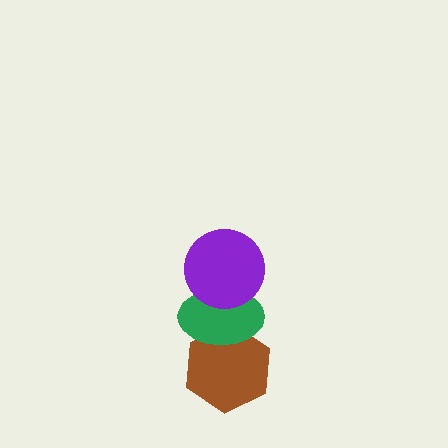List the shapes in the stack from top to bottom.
From top to bottom: the purple circle, the green ellipse, the brown hexagon.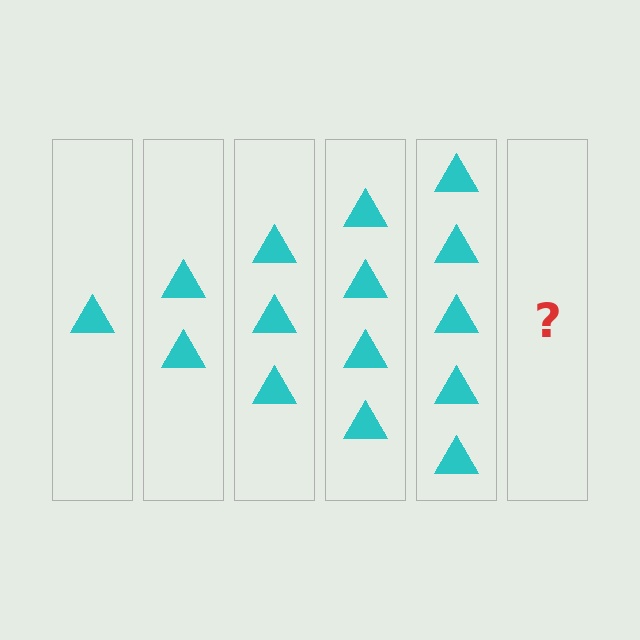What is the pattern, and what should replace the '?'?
The pattern is that each step adds one more triangle. The '?' should be 6 triangles.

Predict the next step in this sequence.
The next step is 6 triangles.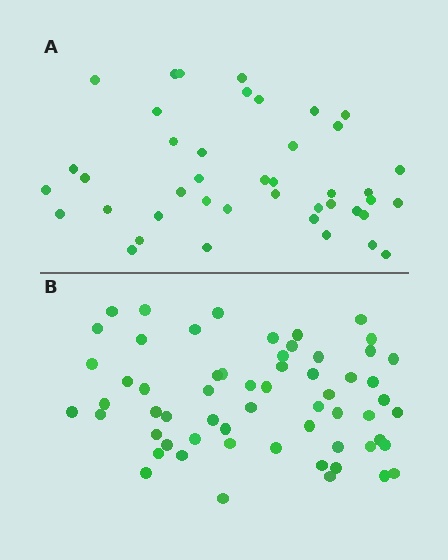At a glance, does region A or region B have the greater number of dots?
Region B (the bottom region) has more dots.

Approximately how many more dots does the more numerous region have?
Region B has approximately 20 more dots than region A.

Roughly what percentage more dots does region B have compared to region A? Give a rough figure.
About 45% more.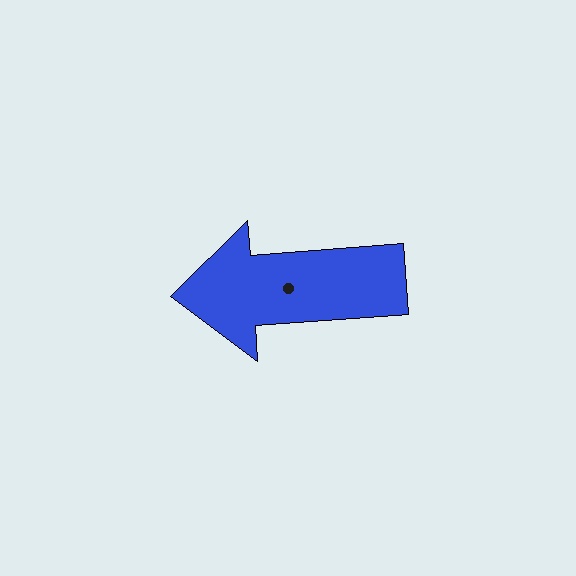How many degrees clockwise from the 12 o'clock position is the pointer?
Approximately 266 degrees.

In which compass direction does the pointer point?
West.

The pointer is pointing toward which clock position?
Roughly 9 o'clock.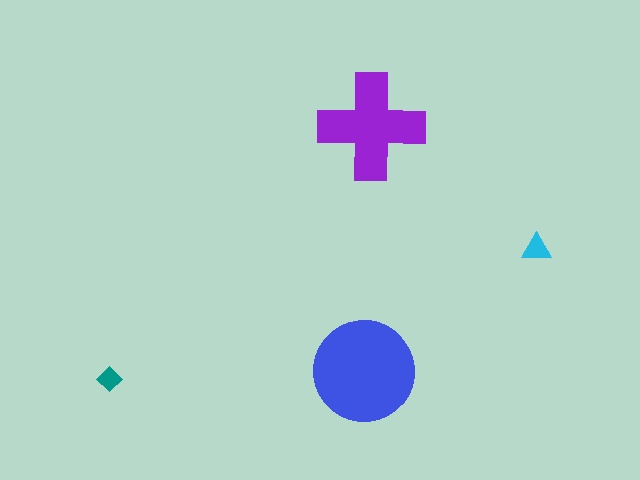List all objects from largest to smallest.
The blue circle, the purple cross, the cyan triangle, the teal diamond.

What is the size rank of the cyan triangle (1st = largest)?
3rd.